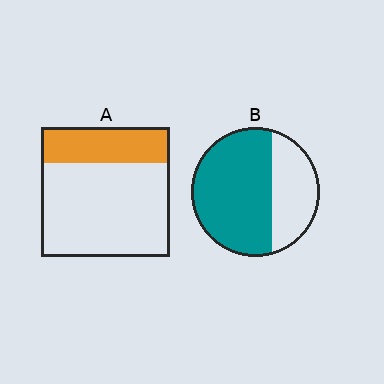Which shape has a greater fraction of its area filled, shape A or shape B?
Shape B.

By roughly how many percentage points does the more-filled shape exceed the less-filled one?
By roughly 40 percentage points (B over A).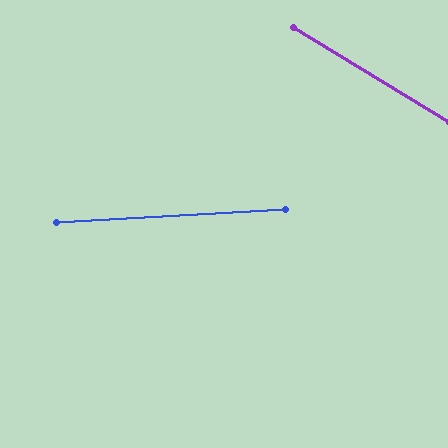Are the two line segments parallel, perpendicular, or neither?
Neither parallel nor perpendicular — they differ by about 35°.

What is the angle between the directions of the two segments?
Approximately 35 degrees.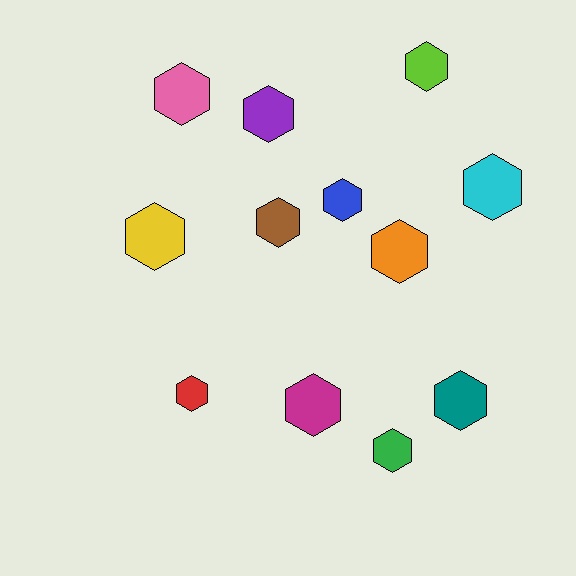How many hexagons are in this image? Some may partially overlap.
There are 12 hexagons.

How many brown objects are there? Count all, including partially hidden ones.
There is 1 brown object.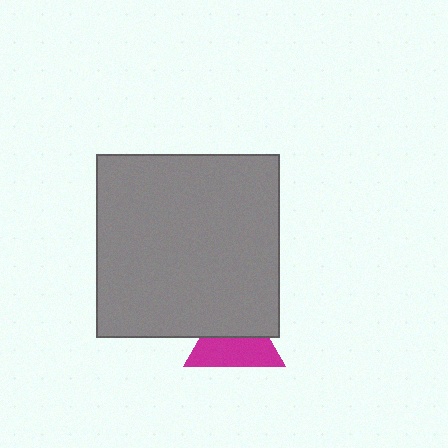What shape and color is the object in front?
The object in front is a gray square.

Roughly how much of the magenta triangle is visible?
About half of it is visible (roughly 56%).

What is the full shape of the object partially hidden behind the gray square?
The partially hidden object is a magenta triangle.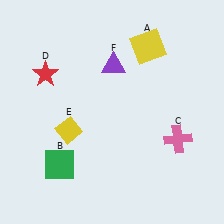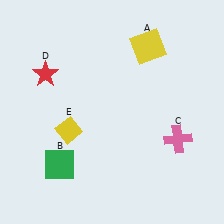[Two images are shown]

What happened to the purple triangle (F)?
The purple triangle (F) was removed in Image 2. It was in the top-right area of Image 1.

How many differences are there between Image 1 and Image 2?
There is 1 difference between the two images.